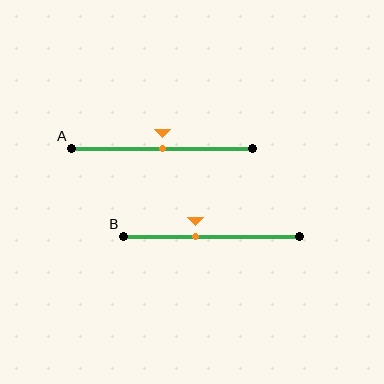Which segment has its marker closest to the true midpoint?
Segment A has its marker closest to the true midpoint.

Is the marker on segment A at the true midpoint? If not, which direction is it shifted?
Yes, the marker on segment A is at the true midpoint.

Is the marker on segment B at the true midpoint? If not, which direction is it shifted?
No, the marker on segment B is shifted to the left by about 9% of the segment length.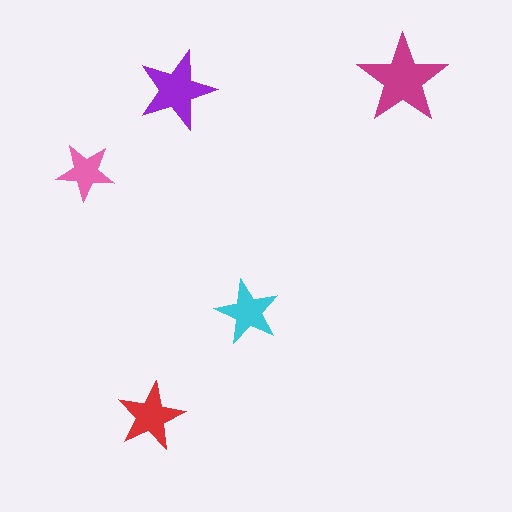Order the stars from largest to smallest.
the magenta one, the purple one, the red one, the cyan one, the pink one.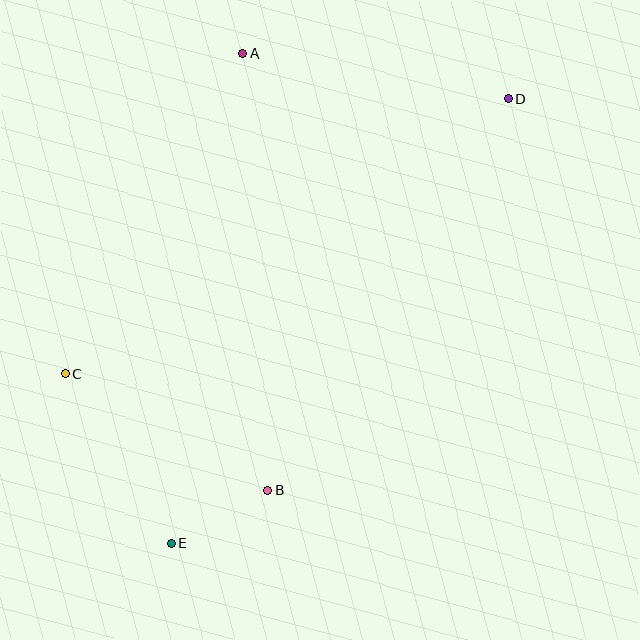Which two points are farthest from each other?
Points D and E are farthest from each other.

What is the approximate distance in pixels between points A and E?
The distance between A and E is approximately 495 pixels.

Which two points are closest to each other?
Points B and E are closest to each other.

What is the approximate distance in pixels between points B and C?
The distance between B and C is approximately 234 pixels.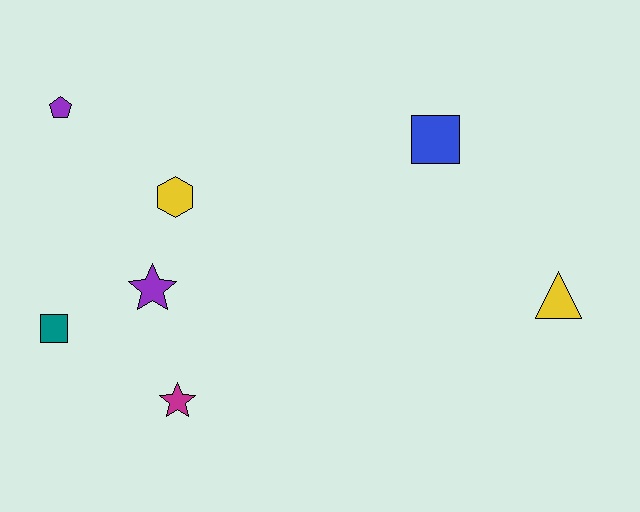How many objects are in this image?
There are 7 objects.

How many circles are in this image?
There are no circles.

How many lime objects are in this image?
There are no lime objects.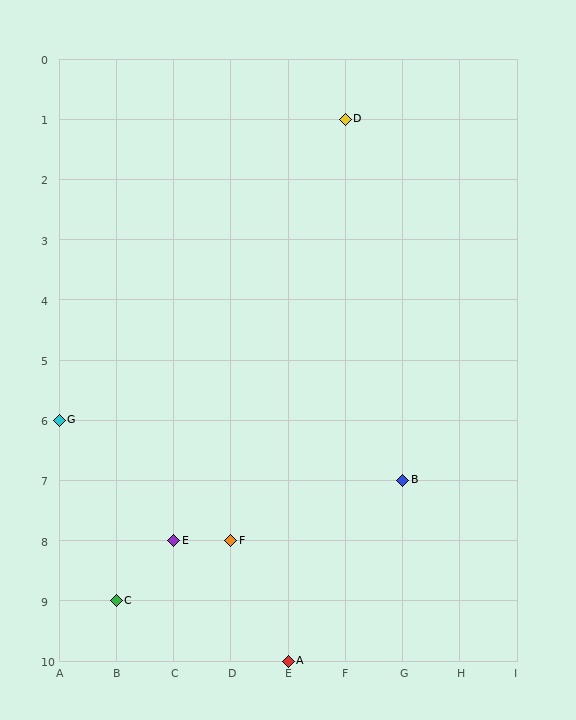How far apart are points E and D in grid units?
Points E and D are 3 columns and 7 rows apart (about 7.6 grid units diagonally).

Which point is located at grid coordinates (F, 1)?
Point D is at (F, 1).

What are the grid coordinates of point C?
Point C is at grid coordinates (B, 9).